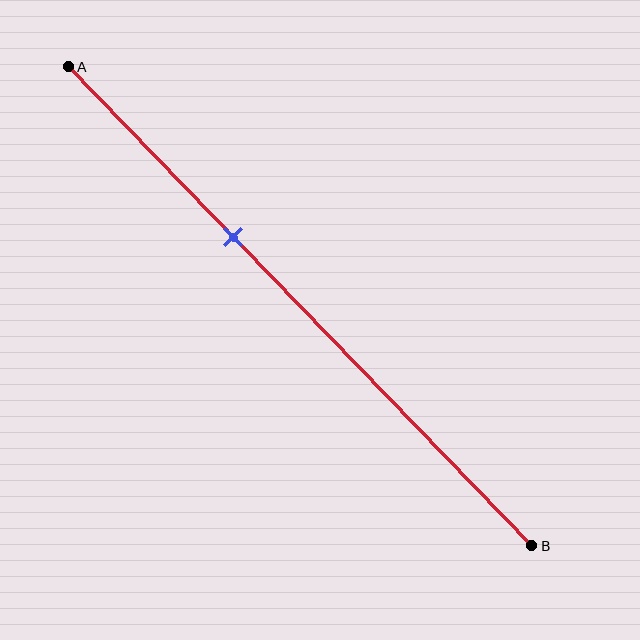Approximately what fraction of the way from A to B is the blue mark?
The blue mark is approximately 35% of the way from A to B.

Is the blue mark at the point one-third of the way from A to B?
Yes, the mark is approximately at the one-third point.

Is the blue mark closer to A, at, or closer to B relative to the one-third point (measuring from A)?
The blue mark is approximately at the one-third point of segment AB.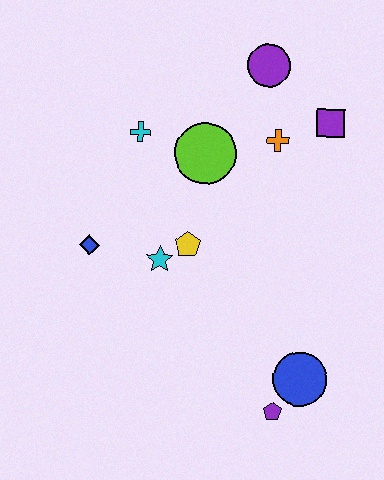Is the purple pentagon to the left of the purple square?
Yes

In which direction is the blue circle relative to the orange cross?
The blue circle is below the orange cross.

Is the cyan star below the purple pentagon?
No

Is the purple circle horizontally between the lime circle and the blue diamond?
No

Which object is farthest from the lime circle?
The purple pentagon is farthest from the lime circle.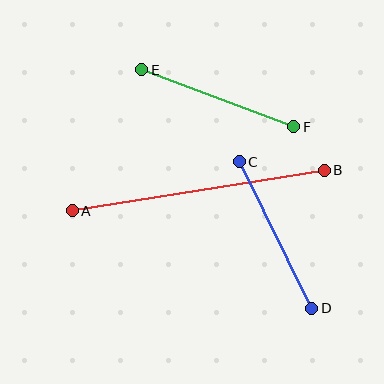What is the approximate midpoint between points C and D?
The midpoint is at approximately (275, 235) pixels.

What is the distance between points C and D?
The distance is approximately 164 pixels.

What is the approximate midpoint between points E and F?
The midpoint is at approximately (218, 98) pixels.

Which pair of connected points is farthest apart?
Points A and B are farthest apart.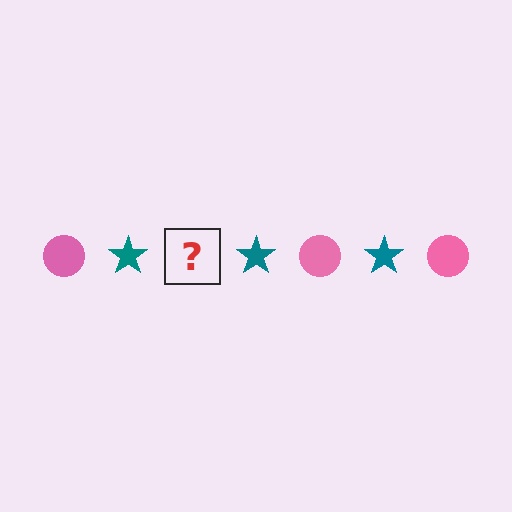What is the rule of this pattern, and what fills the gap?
The rule is that the pattern alternates between pink circle and teal star. The gap should be filled with a pink circle.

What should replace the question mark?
The question mark should be replaced with a pink circle.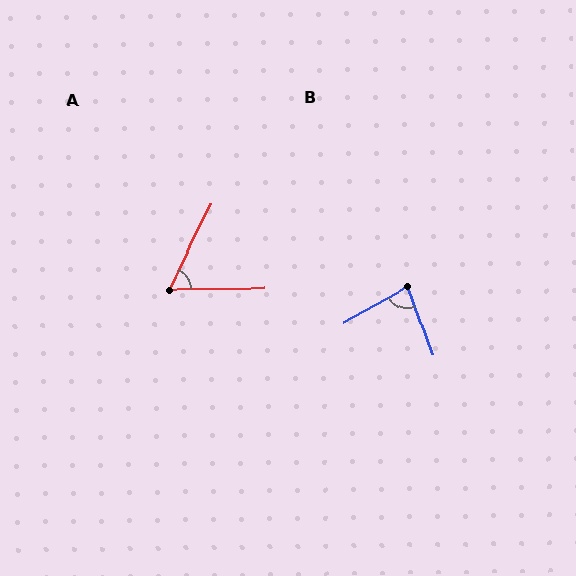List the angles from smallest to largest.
A (64°), B (80°).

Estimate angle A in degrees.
Approximately 64 degrees.